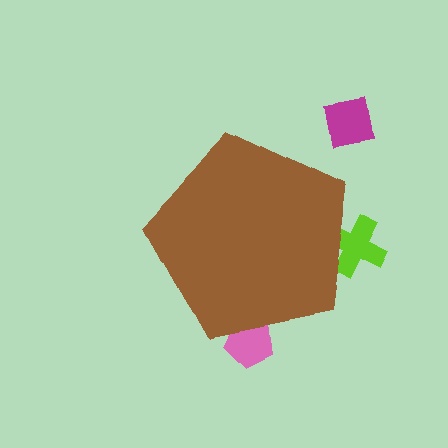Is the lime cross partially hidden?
Yes, the lime cross is partially hidden behind the brown pentagon.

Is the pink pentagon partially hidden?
Yes, the pink pentagon is partially hidden behind the brown pentagon.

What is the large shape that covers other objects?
A brown pentagon.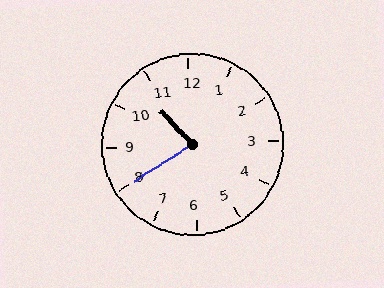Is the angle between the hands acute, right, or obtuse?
It is acute.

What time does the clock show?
10:40.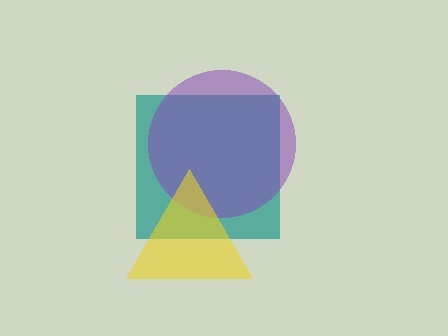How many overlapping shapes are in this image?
There are 3 overlapping shapes in the image.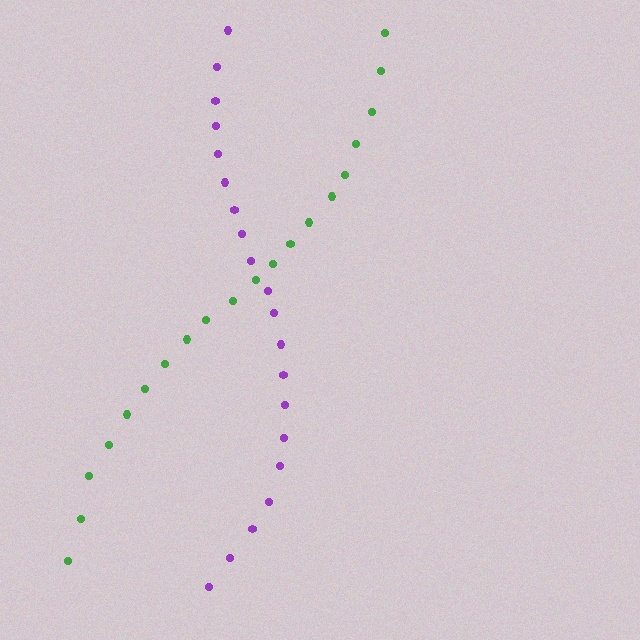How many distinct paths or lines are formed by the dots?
There are 2 distinct paths.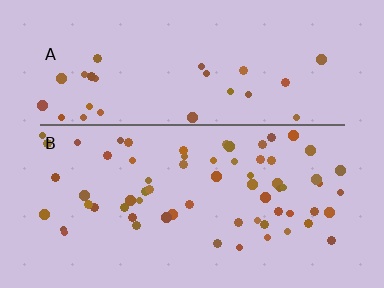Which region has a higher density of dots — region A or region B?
B (the bottom).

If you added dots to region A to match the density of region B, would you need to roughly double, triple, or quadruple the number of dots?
Approximately double.